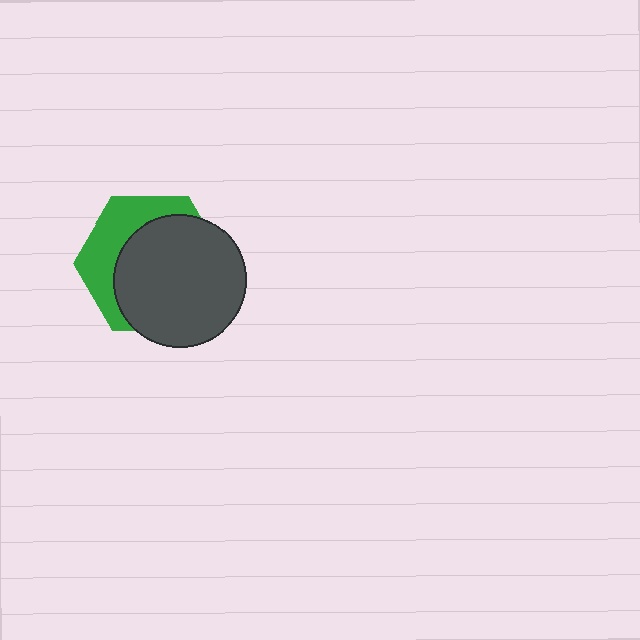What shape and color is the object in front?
The object in front is a dark gray circle.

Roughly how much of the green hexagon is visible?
A small part of it is visible (roughly 35%).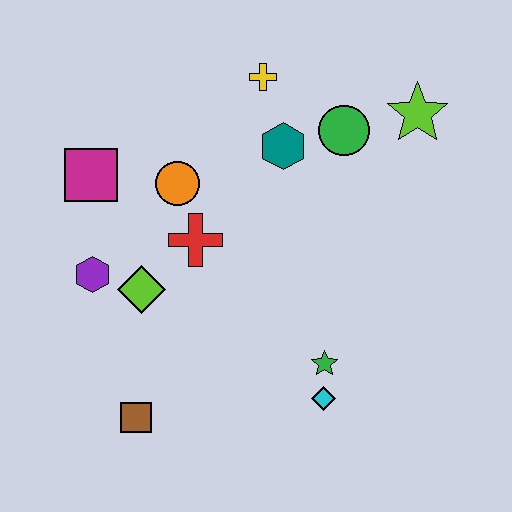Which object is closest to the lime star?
The green circle is closest to the lime star.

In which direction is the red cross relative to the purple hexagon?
The red cross is to the right of the purple hexagon.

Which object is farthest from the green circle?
The brown square is farthest from the green circle.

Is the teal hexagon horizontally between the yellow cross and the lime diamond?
No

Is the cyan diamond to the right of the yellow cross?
Yes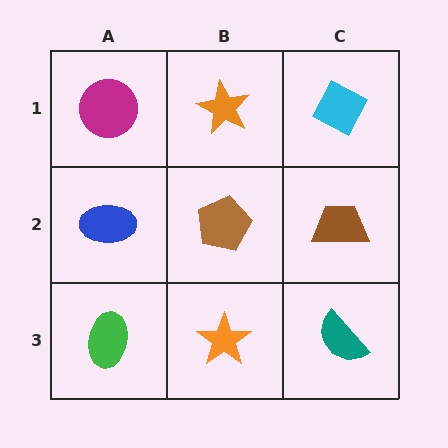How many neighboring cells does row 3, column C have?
2.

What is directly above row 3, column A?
A blue ellipse.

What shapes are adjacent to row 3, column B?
A brown pentagon (row 2, column B), a green ellipse (row 3, column A), a teal semicircle (row 3, column C).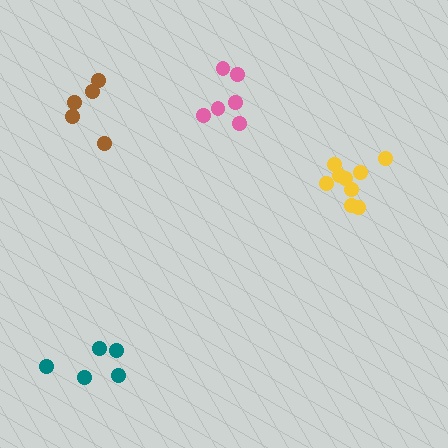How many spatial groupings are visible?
There are 4 spatial groupings.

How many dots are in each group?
Group 1: 5 dots, Group 2: 6 dots, Group 3: 9 dots, Group 4: 5 dots (25 total).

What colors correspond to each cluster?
The clusters are colored: brown, pink, yellow, teal.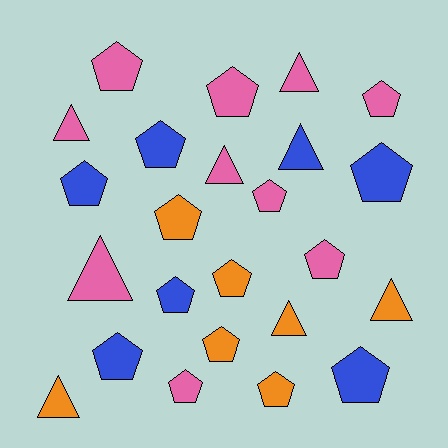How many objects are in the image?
There are 24 objects.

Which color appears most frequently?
Pink, with 10 objects.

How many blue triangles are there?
There is 1 blue triangle.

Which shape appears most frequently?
Pentagon, with 16 objects.